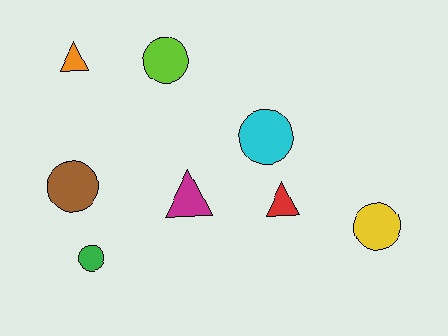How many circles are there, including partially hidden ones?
There are 5 circles.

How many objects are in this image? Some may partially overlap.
There are 8 objects.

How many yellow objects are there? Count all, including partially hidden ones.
There is 1 yellow object.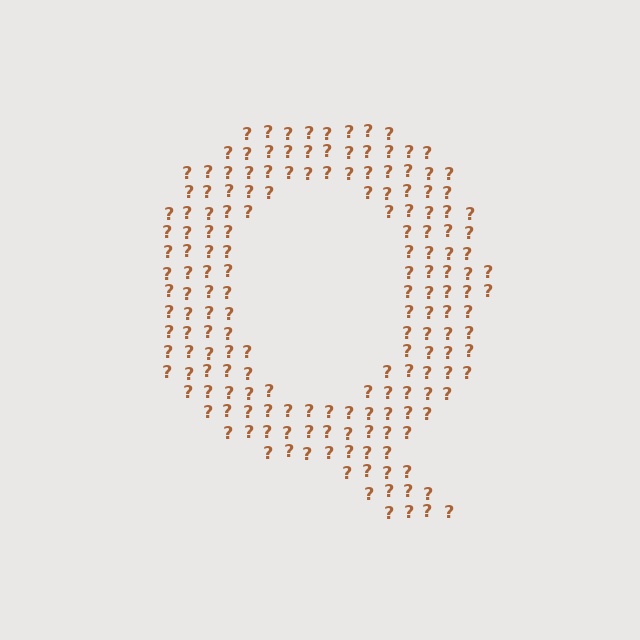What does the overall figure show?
The overall figure shows the letter Q.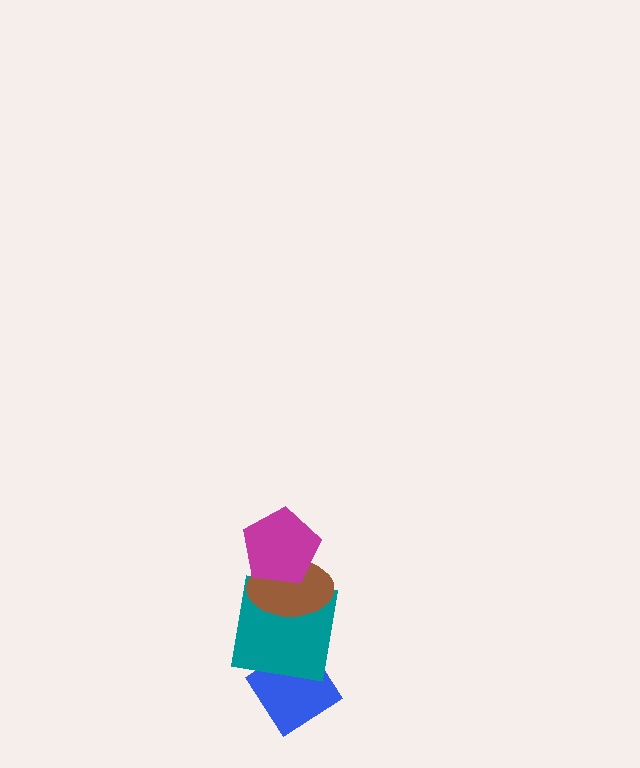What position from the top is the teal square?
The teal square is 3rd from the top.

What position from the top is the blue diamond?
The blue diamond is 4th from the top.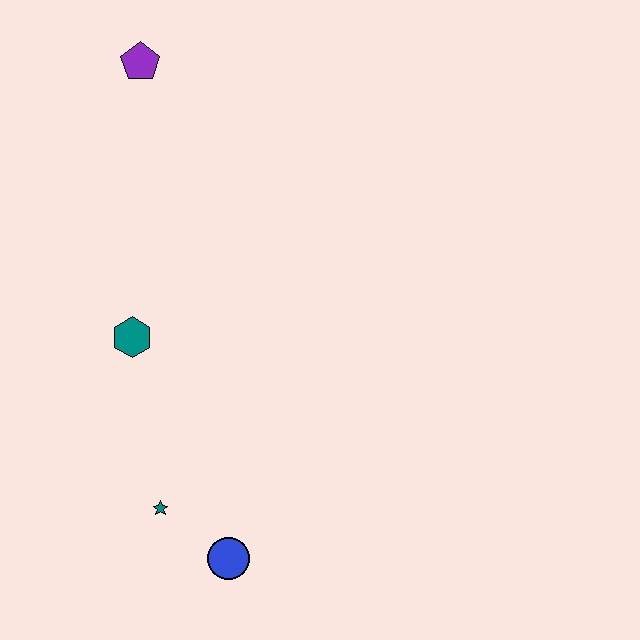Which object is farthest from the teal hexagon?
The purple pentagon is farthest from the teal hexagon.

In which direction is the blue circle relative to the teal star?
The blue circle is to the right of the teal star.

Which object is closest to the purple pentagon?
The teal hexagon is closest to the purple pentagon.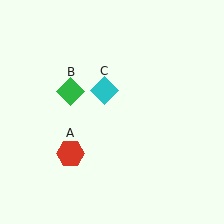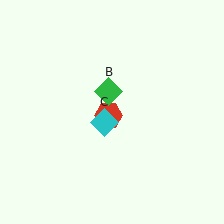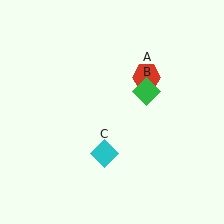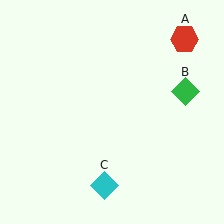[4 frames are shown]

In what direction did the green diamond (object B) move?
The green diamond (object B) moved right.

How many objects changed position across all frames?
3 objects changed position: red hexagon (object A), green diamond (object B), cyan diamond (object C).